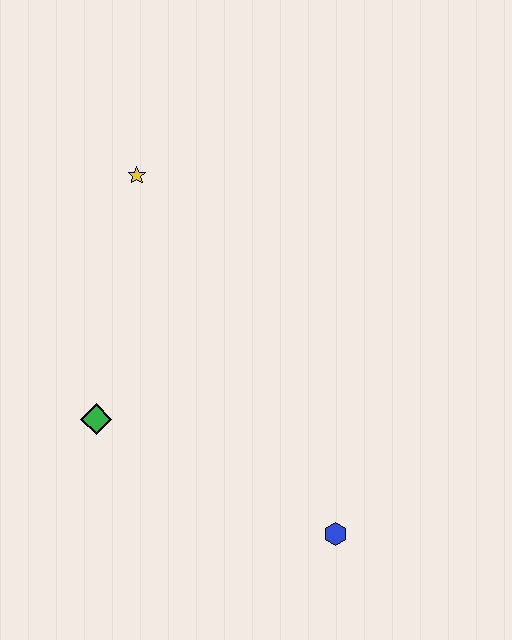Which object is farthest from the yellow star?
The blue hexagon is farthest from the yellow star.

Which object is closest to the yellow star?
The green diamond is closest to the yellow star.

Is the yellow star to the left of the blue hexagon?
Yes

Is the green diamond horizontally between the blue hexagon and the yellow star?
No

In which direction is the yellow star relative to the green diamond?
The yellow star is above the green diamond.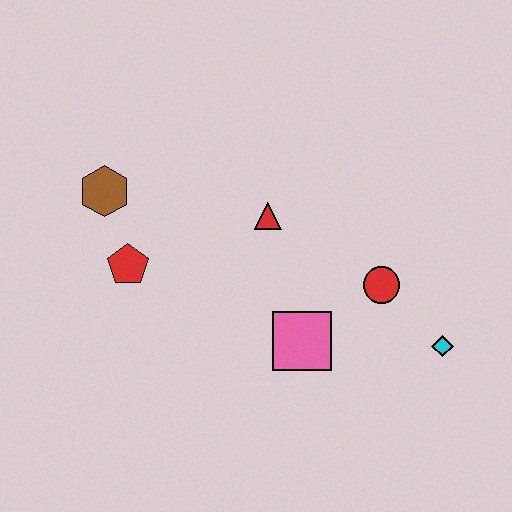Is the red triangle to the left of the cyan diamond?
Yes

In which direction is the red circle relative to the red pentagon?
The red circle is to the right of the red pentagon.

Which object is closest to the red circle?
The cyan diamond is closest to the red circle.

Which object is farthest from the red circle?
The brown hexagon is farthest from the red circle.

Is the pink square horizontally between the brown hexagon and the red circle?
Yes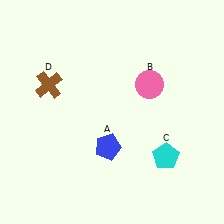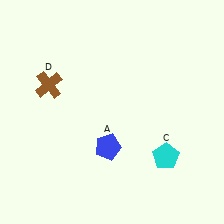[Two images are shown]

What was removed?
The pink circle (B) was removed in Image 2.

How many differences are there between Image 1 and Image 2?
There is 1 difference between the two images.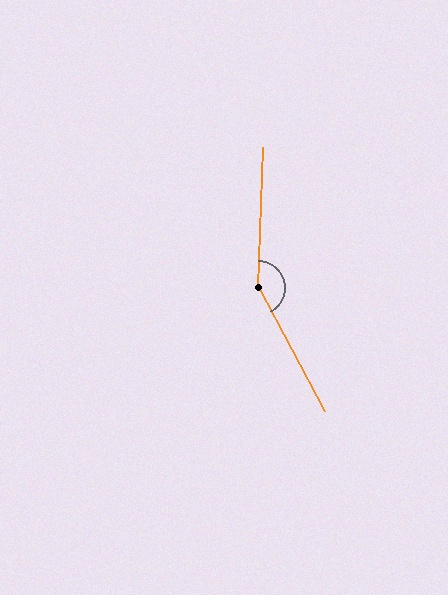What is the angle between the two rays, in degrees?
Approximately 150 degrees.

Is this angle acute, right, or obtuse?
It is obtuse.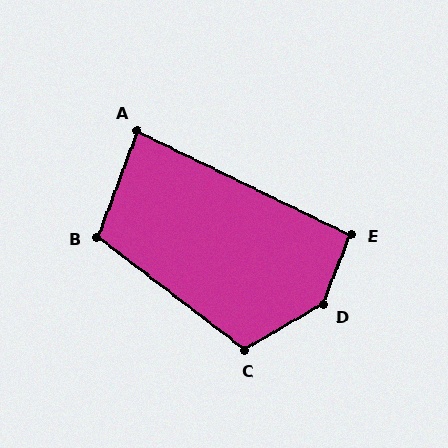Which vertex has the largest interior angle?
D, at approximately 142 degrees.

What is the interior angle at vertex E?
Approximately 94 degrees (approximately right).